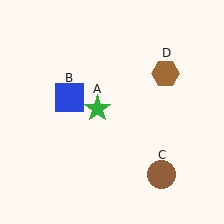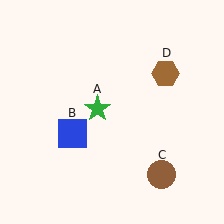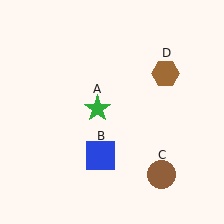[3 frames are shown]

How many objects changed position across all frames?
1 object changed position: blue square (object B).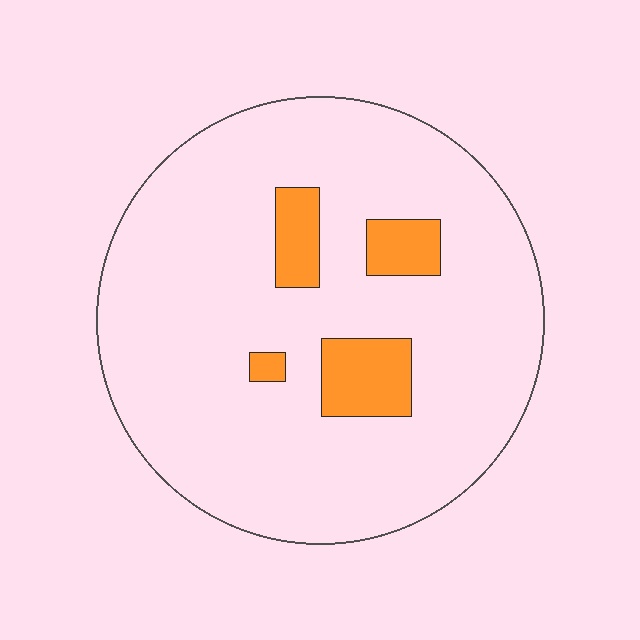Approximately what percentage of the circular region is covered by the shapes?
Approximately 10%.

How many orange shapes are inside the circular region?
4.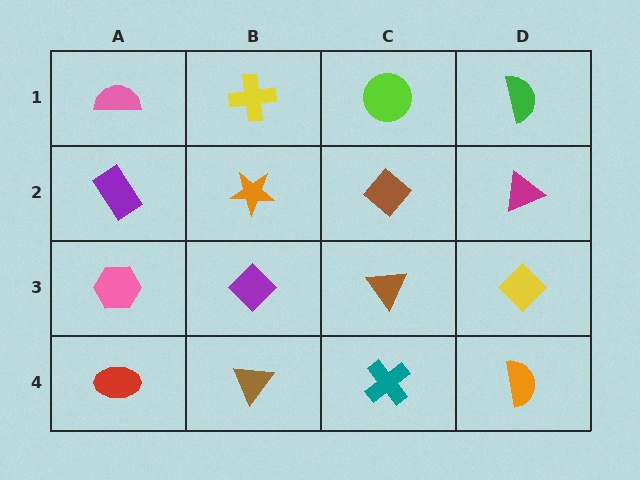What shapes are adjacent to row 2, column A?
A pink semicircle (row 1, column A), a pink hexagon (row 3, column A), an orange star (row 2, column B).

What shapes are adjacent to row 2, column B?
A yellow cross (row 1, column B), a purple diamond (row 3, column B), a purple rectangle (row 2, column A), a brown diamond (row 2, column C).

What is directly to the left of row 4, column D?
A teal cross.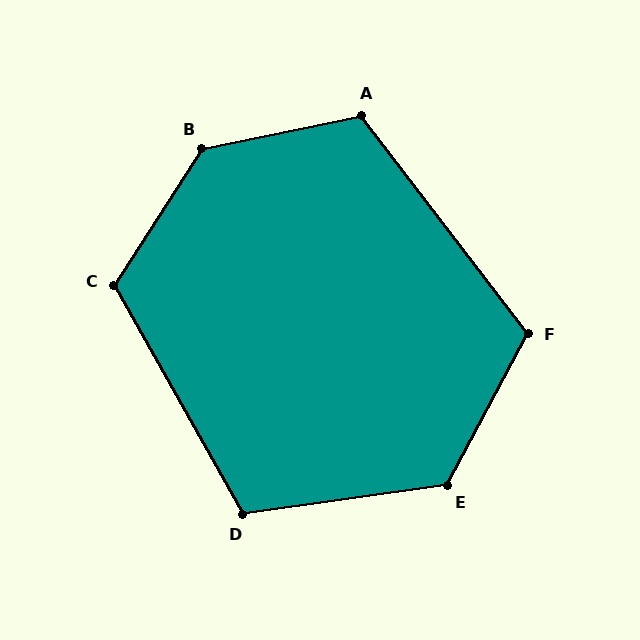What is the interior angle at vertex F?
Approximately 115 degrees (obtuse).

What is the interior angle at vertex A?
Approximately 116 degrees (obtuse).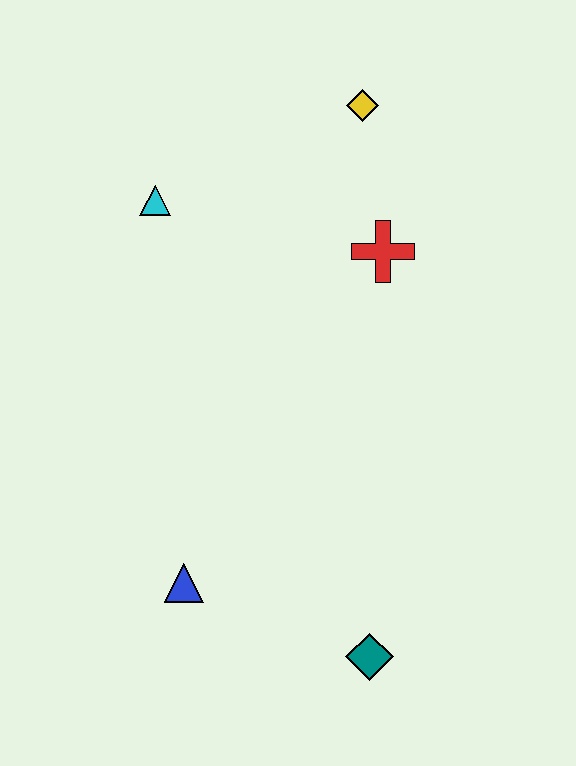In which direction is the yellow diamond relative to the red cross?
The yellow diamond is above the red cross.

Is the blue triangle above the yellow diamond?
No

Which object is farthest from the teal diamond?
The yellow diamond is farthest from the teal diamond.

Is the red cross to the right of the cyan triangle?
Yes